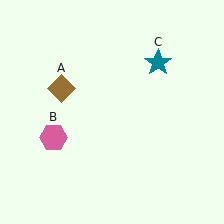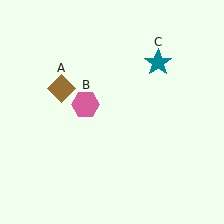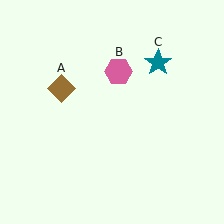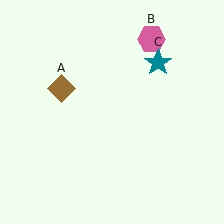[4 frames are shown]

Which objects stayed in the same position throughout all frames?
Brown diamond (object A) and teal star (object C) remained stationary.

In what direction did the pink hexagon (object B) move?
The pink hexagon (object B) moved up and to the right.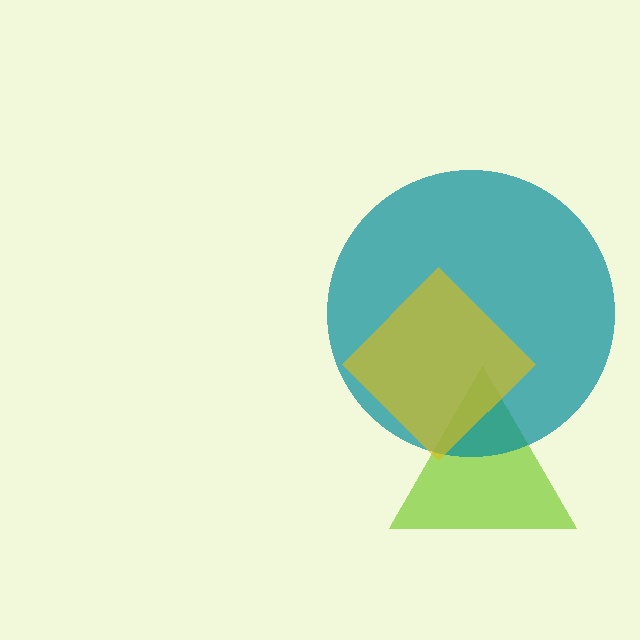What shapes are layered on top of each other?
The layered shapes are: a lime triangle, a teal circle, a yellow diamond.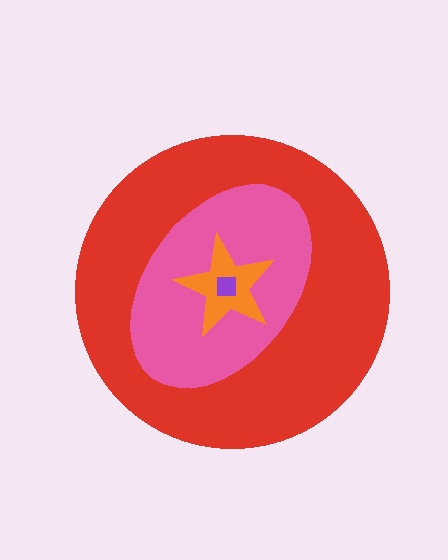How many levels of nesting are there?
4.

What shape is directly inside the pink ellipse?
The orange star.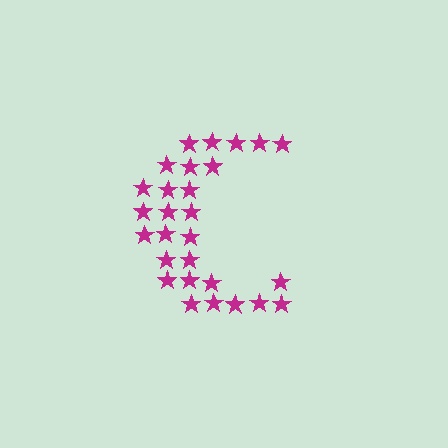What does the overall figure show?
The overall figure shows the letter C.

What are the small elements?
The small elements are stars.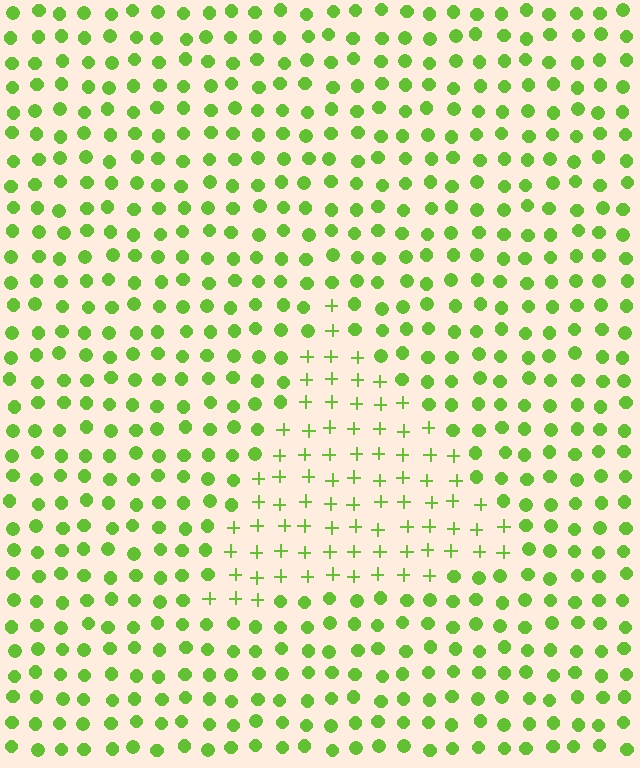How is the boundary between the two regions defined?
The boundary is defined by a change in element shape: plus signs inside vs. circles outside. All elements share the same color and spacing.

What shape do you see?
I see a triangle.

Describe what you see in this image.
The image is filled with small lime elements arranged in a uniform grid. A triangle-shaped region contains plus signs, while the surrounding area contains circles. The boundary is defined purely by the change in element shape.